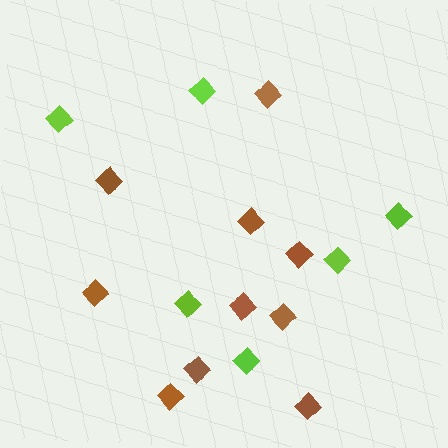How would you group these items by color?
There are 2 groups: one group of brown diamonds (10) and one group of lime diamonds (6).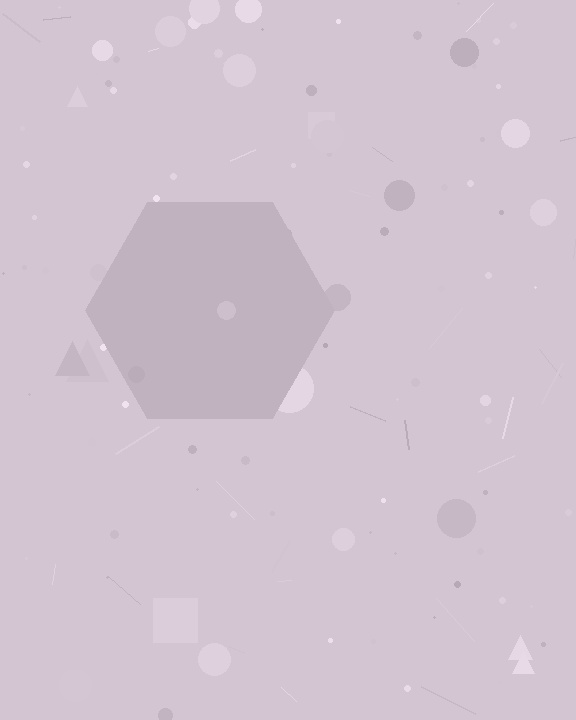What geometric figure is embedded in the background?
A hexagon is embedded in the background.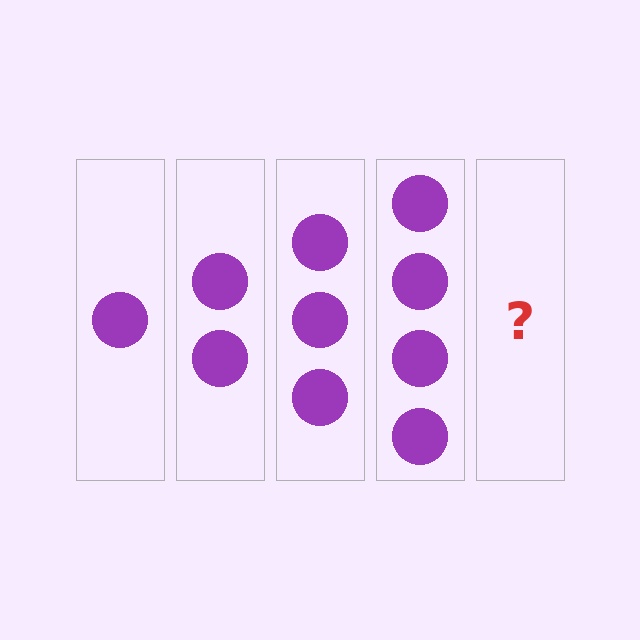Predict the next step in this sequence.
The next step is 5 circles.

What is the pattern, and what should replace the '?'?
The pattern is that each step adds one more circle. The '?' should be 5 circles.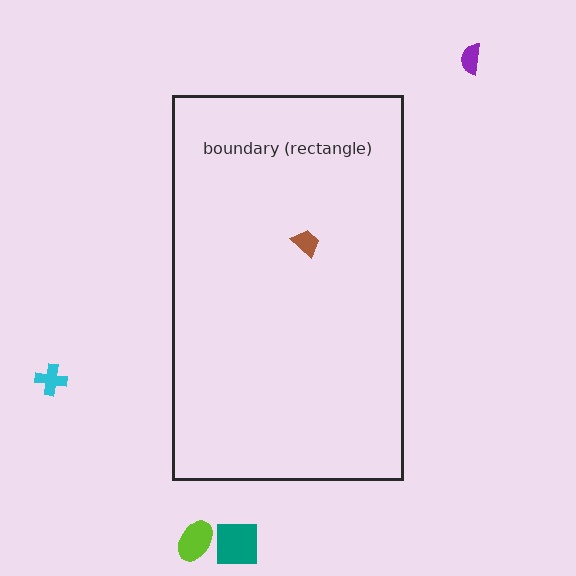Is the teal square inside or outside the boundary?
Outside.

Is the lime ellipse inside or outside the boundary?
Outside.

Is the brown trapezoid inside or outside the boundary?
Inside.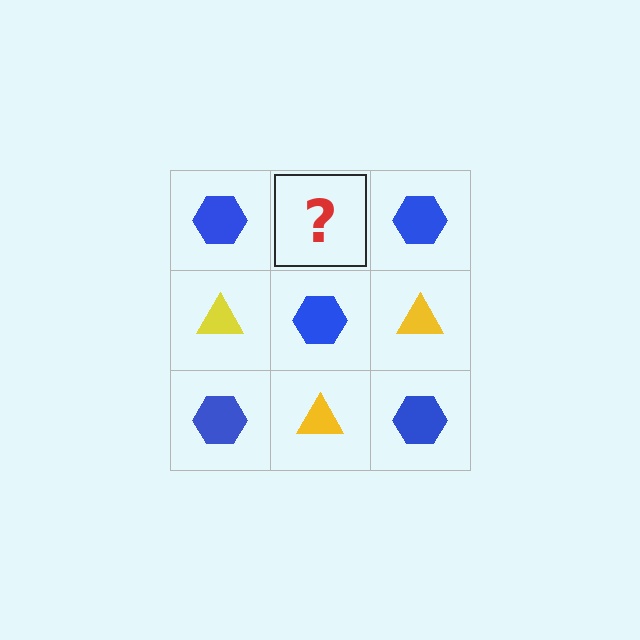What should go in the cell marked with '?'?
The missing cell should contain a yellow triangle.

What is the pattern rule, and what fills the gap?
The rule is that it alternates blue hexagon and yellow triangle in a checkerboard pattern. The gap should be filled with a yellow triangle.